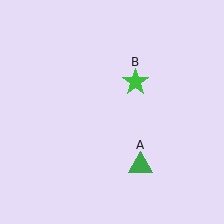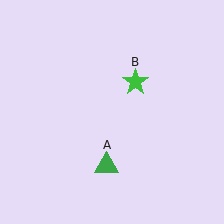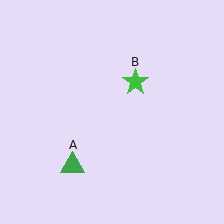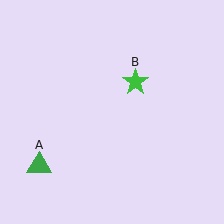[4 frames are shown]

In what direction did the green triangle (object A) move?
The green triangle (object A) moved left.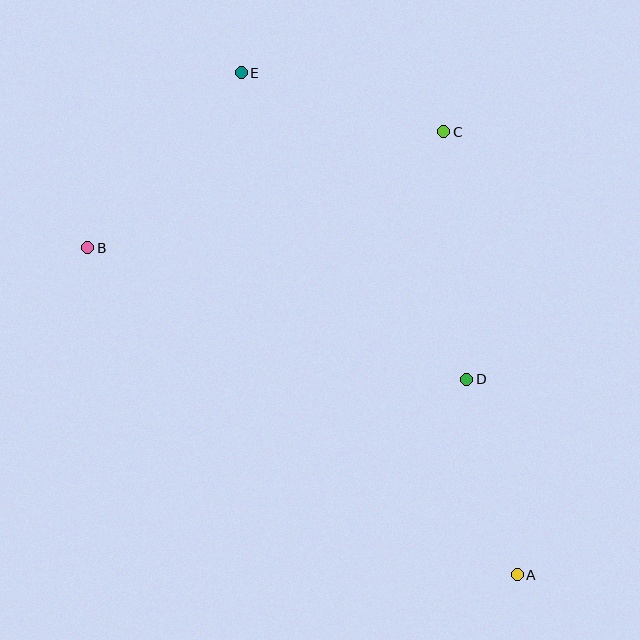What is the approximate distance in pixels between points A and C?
The distance between A and C is approximately 449 pixels.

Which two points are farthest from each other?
Points A and E are farthest from each other.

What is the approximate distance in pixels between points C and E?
The distance between C and E is approximately 211 pixels.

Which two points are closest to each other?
Points A and D are closest to each other.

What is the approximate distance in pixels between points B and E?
The distance between B and E is approximately 233 pixels.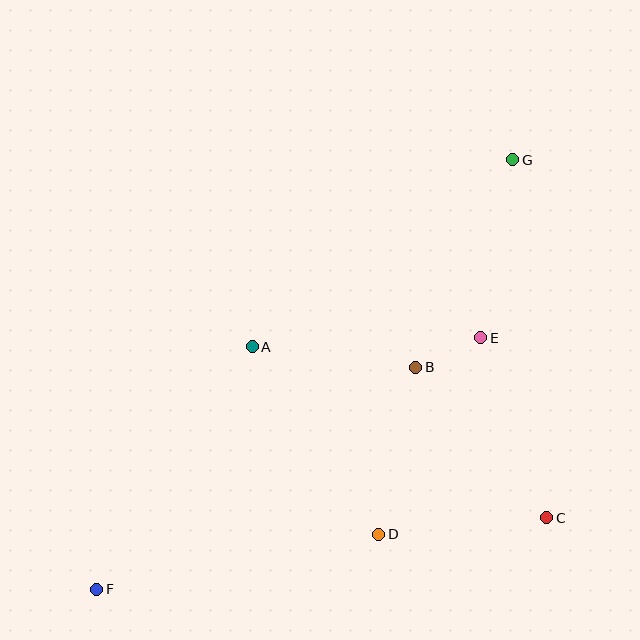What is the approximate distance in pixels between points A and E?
The distance between A and E is approximately 229 pixels.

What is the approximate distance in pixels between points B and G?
The distance between B and G is approximately 229 pixels.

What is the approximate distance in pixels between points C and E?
The distance between C and E is approximately 192 pixels.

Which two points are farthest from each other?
Points F and G are farthest from each other.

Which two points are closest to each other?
Points B and E are closest to each other.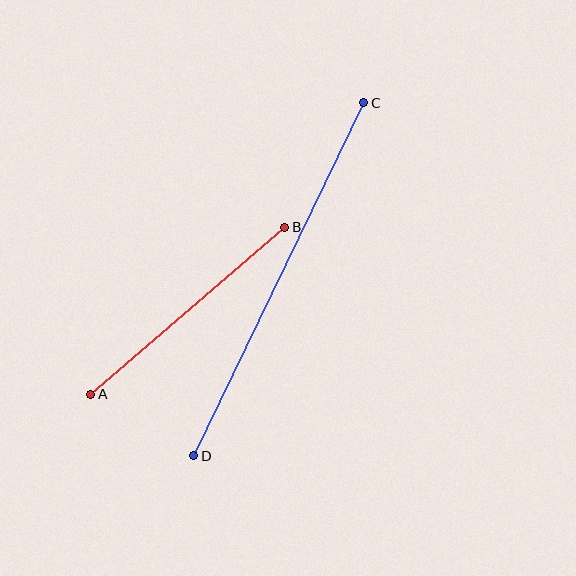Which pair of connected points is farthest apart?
Points C and D are farthest apart.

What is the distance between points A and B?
The distance is approximately 256 pixels.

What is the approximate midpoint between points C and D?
The midpoint is at approximately (279, 279) pixels.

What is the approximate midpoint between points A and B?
The midpoint is at approximately (188, 311) pixels.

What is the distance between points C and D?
The distance is approximately 392 pixels.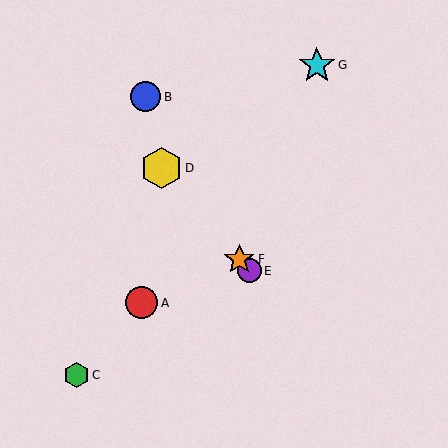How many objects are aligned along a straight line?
3 objects (D, E, F) are aligned along a straight line.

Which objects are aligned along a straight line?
Objects D, E, F are aligned along a straight line.